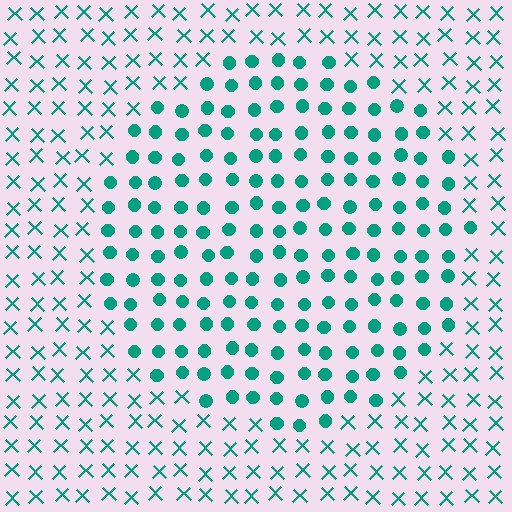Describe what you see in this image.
The image is filled with small teal elements arranged in a uniform grid. A circle-shaped region contains circles, while the surrounding area contains X marks. The boundary is defined purely by the change in element shape.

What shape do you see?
I see a circle.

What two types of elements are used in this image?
The image uses circles inside the circle region and X marks outside it.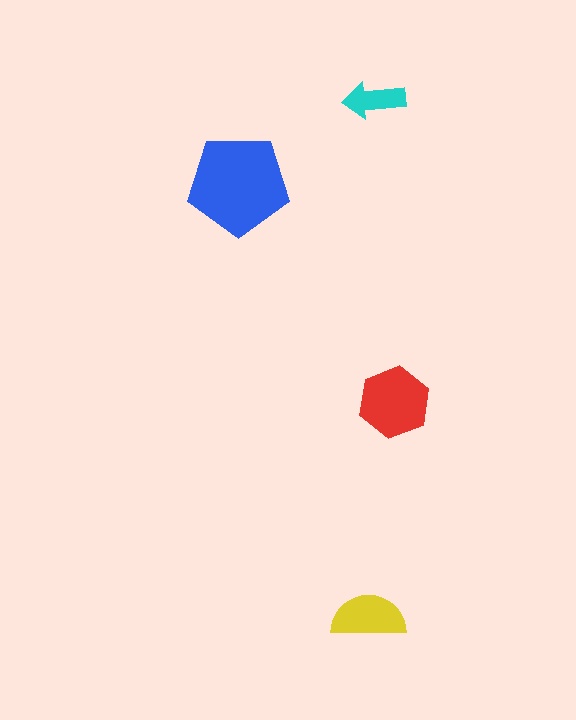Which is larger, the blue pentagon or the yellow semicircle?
The blue pentagon.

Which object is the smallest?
The cyan arrow.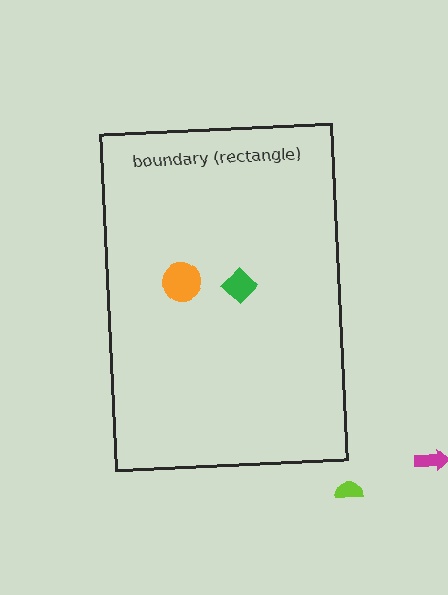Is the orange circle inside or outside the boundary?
Inside.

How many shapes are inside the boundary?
2 inside, 2 outside.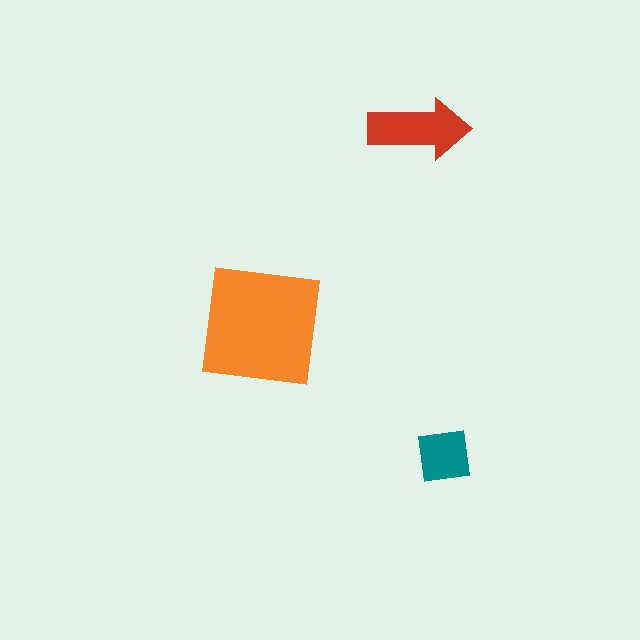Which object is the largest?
The orange square.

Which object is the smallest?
The teal square.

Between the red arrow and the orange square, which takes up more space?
The orange square.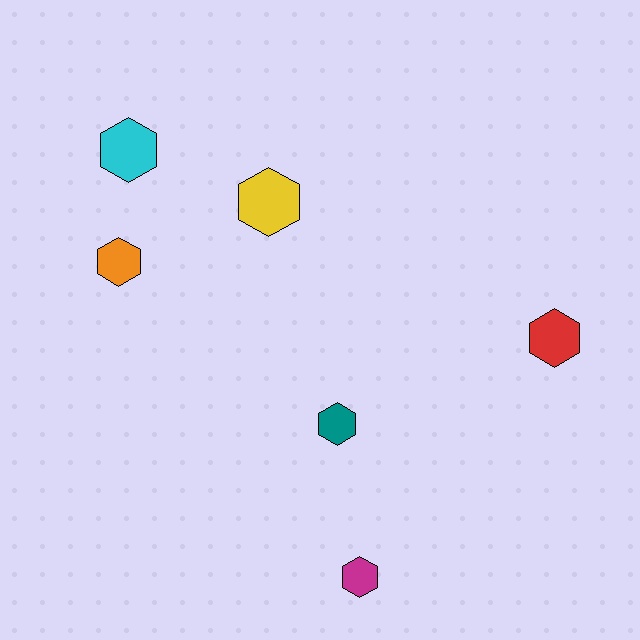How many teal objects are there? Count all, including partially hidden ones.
There is 1 teal object.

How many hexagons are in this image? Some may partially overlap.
There are 6 hexagons.